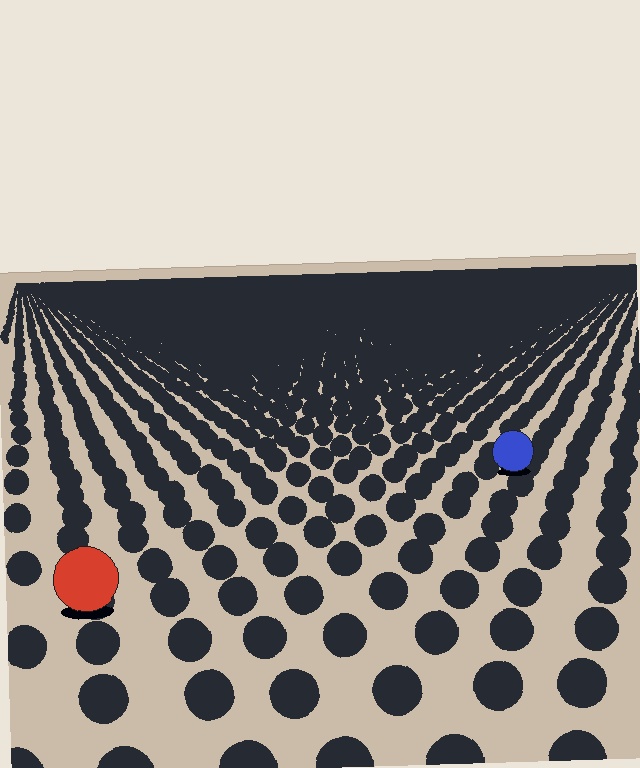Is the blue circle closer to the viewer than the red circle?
No. The red circle is closer — you can tell from the texture gradient: the ground texture is coarser near it.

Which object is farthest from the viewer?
The blue circle is farthest from the viewer. It appears smaller and the ground texture around it is denser.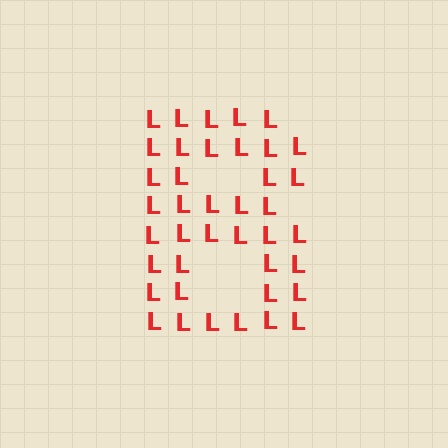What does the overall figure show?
The overall figure shows the letter B.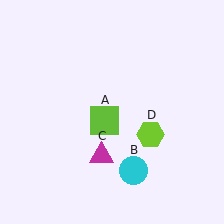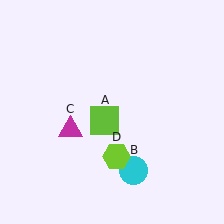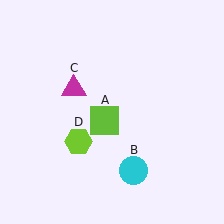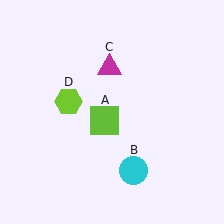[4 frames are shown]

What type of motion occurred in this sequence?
The magenta triangle (object C), lime hexagon (object D) rotated clockwise around the center of the scene.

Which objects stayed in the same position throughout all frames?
Lime square (object A) and cyan circle (object B) remained stationary.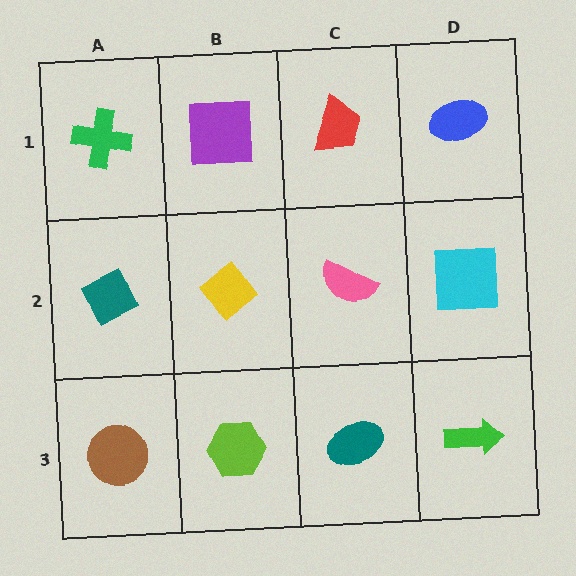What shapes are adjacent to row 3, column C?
A pink semicircle (row 2, column C), a lime hexagon (row 3, column B), a green arrow (row 3, column D).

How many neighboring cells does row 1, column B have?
3.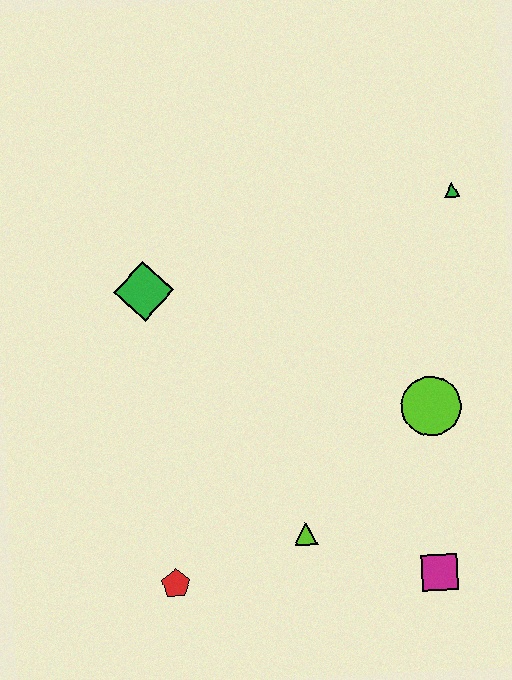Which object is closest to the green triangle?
The lime circle is closest to the green triangle.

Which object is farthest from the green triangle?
The red pentagon is farthest from the green triangle.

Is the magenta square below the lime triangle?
Yes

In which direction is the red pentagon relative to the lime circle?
The red pentagon is to the left of the lime circle.